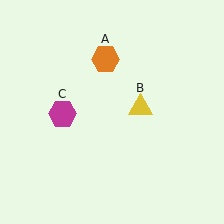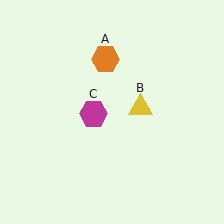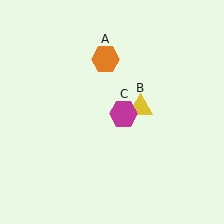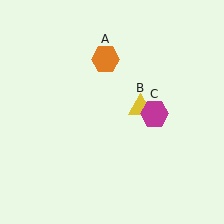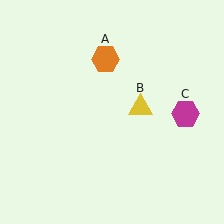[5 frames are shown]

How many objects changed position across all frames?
1 object changed position: magenta hexagon (object C).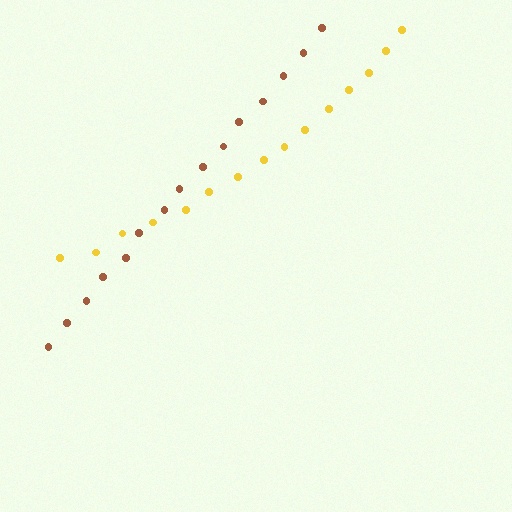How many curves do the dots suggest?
There are 2 distinct paths.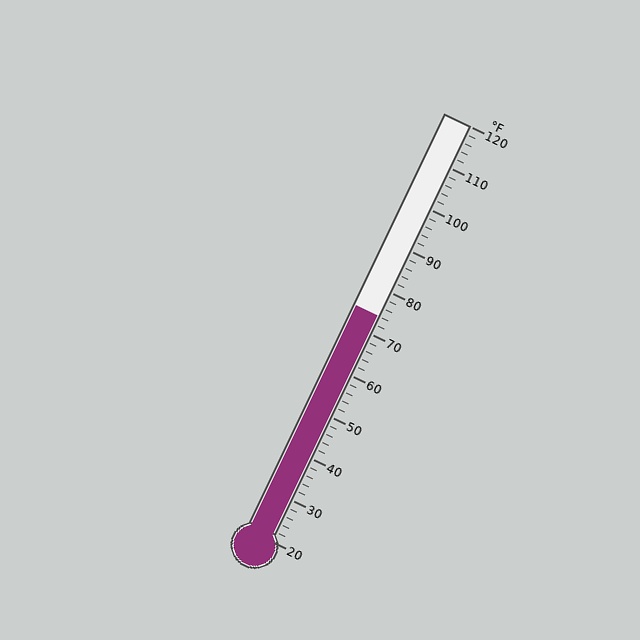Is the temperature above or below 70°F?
The temperature is above 70°F.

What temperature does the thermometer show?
The thermometer shows approximately 74°F.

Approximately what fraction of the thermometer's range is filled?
The thermometer is filled to approximately 55% of its range.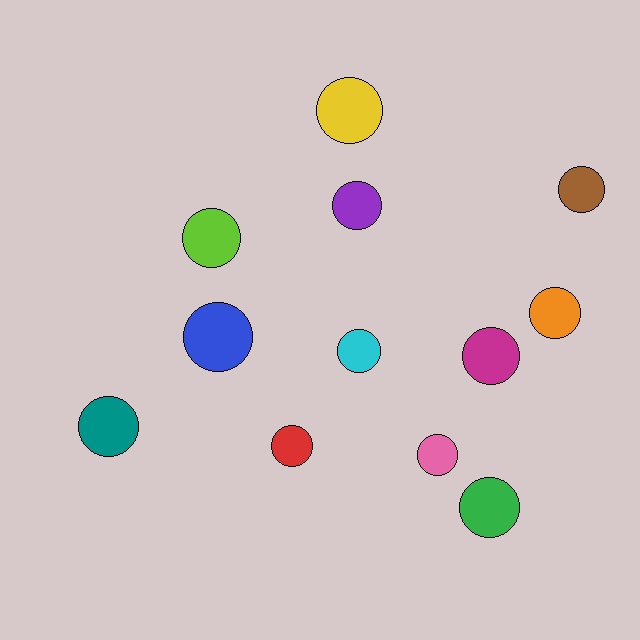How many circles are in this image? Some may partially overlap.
There are 12 circles.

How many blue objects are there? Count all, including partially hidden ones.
There is 1 blue object.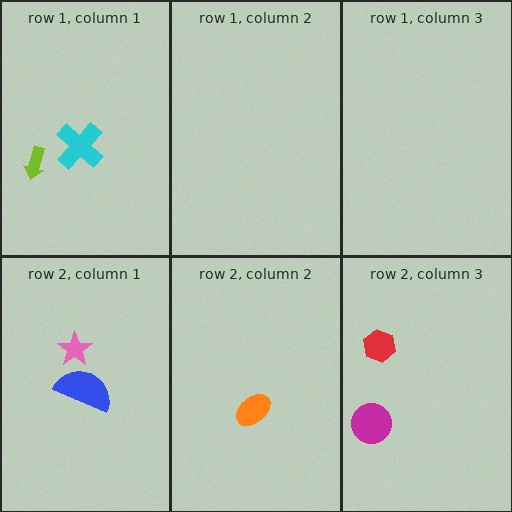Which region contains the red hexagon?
The row 2, column 3 region.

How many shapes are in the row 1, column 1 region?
2.